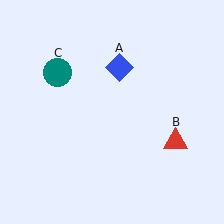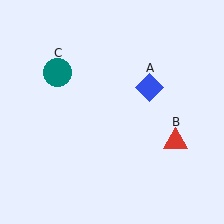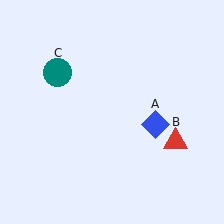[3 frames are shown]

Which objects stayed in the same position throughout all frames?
Red triangle (object B) and teal circle (object C) remained stationary.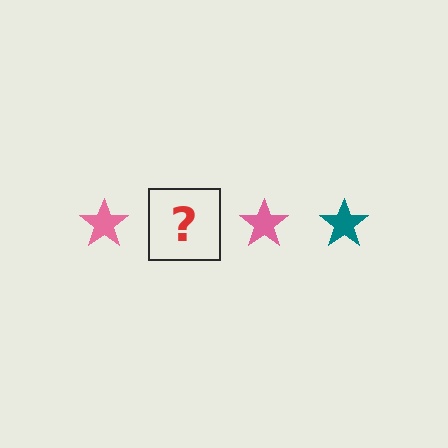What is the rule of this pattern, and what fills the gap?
The rule is that the pattern cycles through pink, teal stars. The gap should be filled with a teal star.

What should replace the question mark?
The question mark should be replaced with a teal star.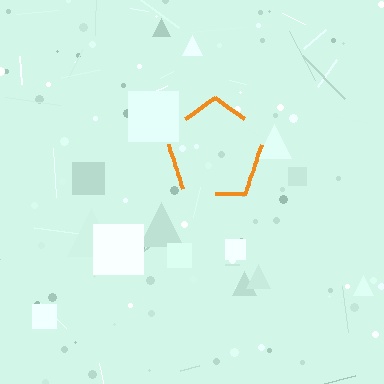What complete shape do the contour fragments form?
The contour fragments form a pentagon.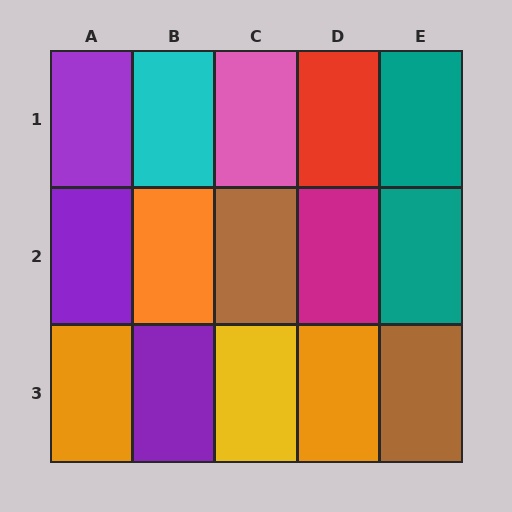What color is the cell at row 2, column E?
Teal.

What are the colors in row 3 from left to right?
Orange, purple, yellow, orange, brown.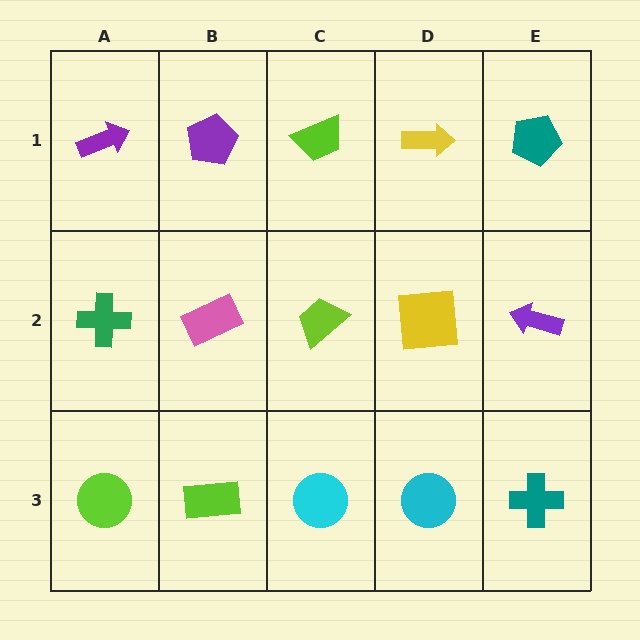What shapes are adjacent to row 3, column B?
A pink rectangle (row 2, column B), a lime circle (row 3, column A), a cyan circle (row 3, column C).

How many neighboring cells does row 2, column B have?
4.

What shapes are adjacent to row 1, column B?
A pink rectangle (row 2, column B), a purple arrow (row 1, column A), a lime trapezoid (row 1, column C).